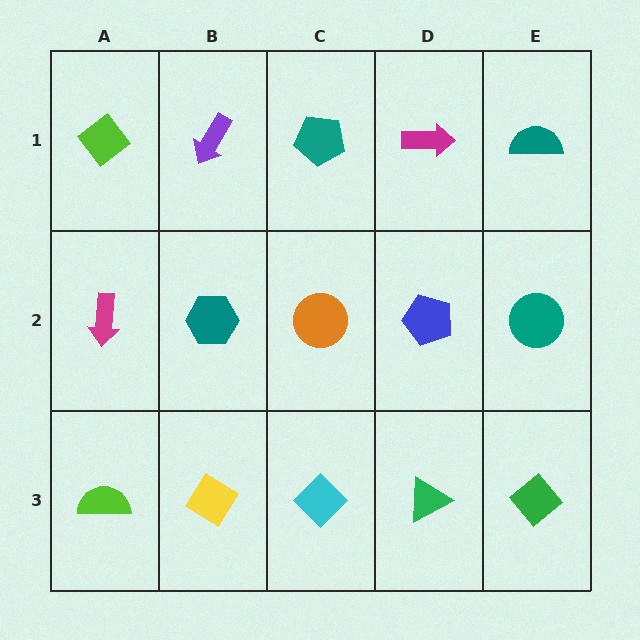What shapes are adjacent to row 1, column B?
A teal hexagon (row 2, column B), a lime diamond (row 1, column A), a teal pentagon (row 1, column C).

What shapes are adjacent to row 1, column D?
A blue pentagon (row 2, column D), a teal pentagon (row 1, column C), a teal semicircle (row 1, column E).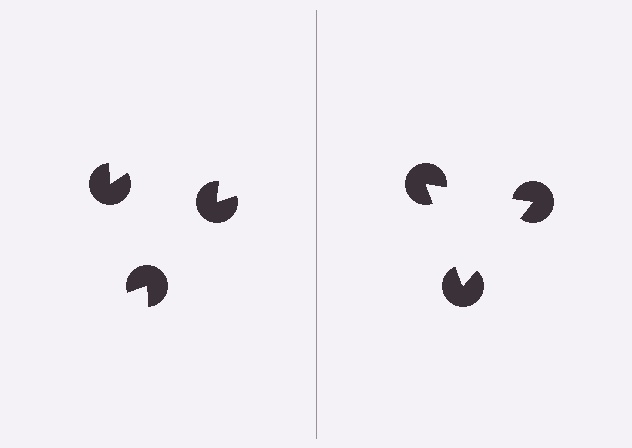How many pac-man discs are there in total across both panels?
6 — 3 on each side.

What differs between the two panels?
The pac-man discs are positioned identically on both sides; only the wedge orientations differ. On the right they align to a triangle; on the left they are misaligned.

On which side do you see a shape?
An illusory triangle appears on the right side. On the left side the wedge cuts are rotated, so no coherent shape forms.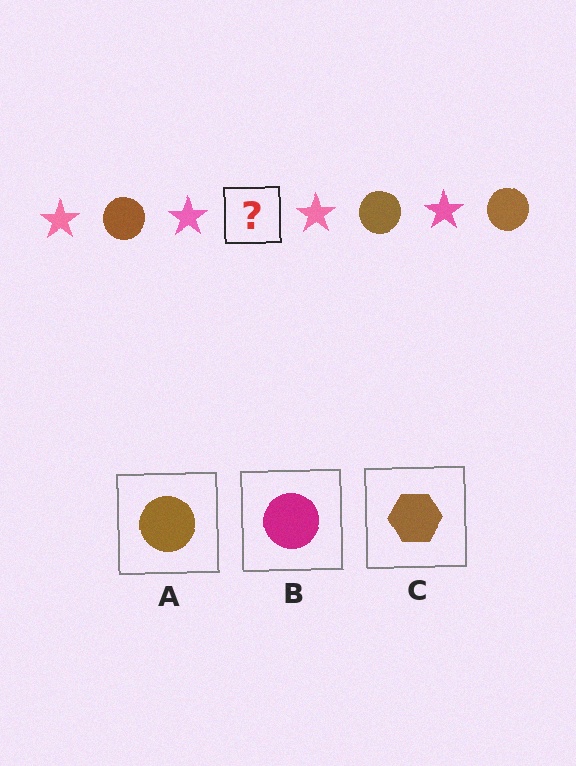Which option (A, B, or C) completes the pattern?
A.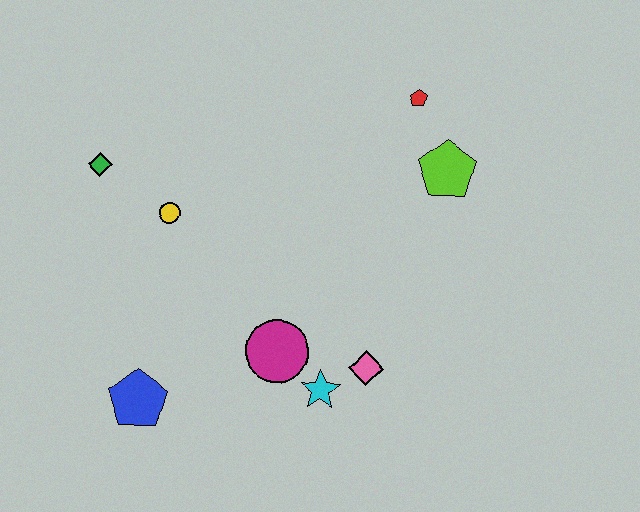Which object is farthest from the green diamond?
The lime pentagon is farthest from the green diamond.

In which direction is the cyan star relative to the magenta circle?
The cyan star is to the right of the magenta circle.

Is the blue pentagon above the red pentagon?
No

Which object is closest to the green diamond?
The yellow circle is closest to the green diamond.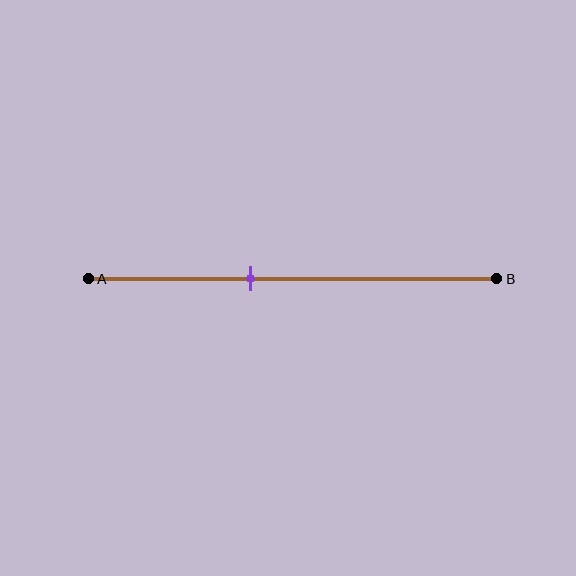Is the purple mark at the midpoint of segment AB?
No, the mark is at about 40% from A, not at the 50% midpoint.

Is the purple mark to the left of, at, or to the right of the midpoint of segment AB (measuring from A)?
The purple mark is to the left of the midpoint of segment AB.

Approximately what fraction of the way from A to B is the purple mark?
The purple mark is approximately 40% of the way from A to B.